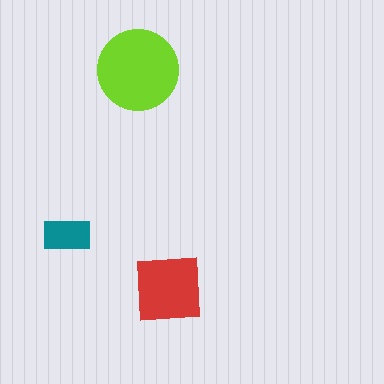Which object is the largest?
The lime circle.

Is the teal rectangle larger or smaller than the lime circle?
Smaller.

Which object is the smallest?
The teal rectangle.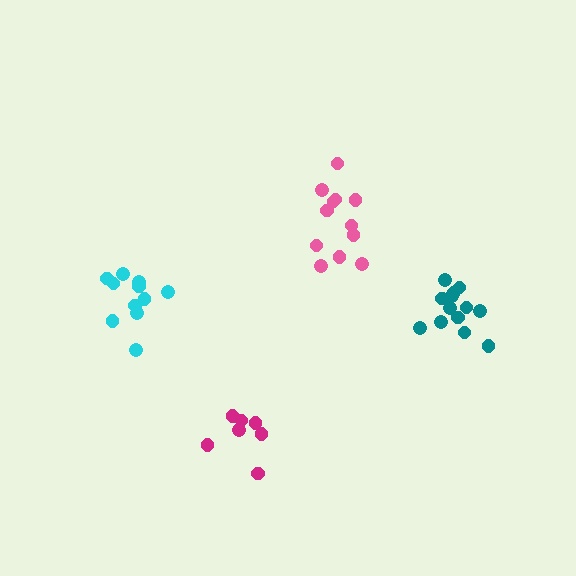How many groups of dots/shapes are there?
There are 4 groups.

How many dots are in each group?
Group 1: 13 dots, Group 2: 12 dots, Group 3: 7 dots, Group 4: 13 dots (45 total).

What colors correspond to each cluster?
The clusters are colored: pink, cyan, magenta, teal.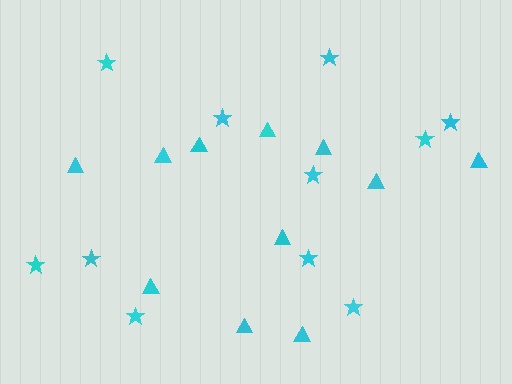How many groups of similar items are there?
There are 2 groups: one group of triangles (11) and one group of stars (11).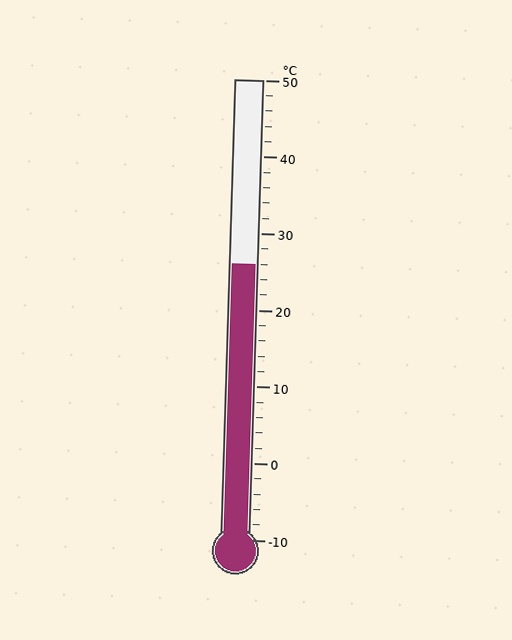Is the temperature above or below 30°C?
The temperature is below 30°C.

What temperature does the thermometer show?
The thermometer shows approximately 26°C.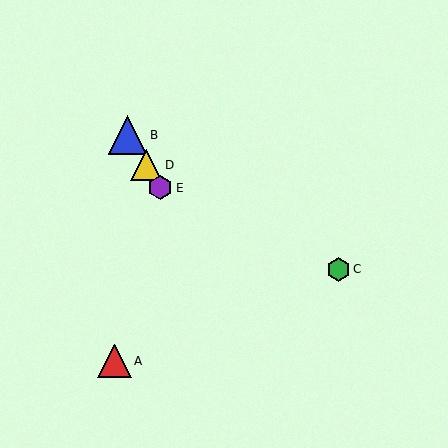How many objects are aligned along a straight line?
3 objects (B, D, E) are aligned along a straight line.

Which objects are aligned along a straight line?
Objects B, D, E are aligned along a straight line.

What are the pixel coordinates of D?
Object D is at (146, 165).